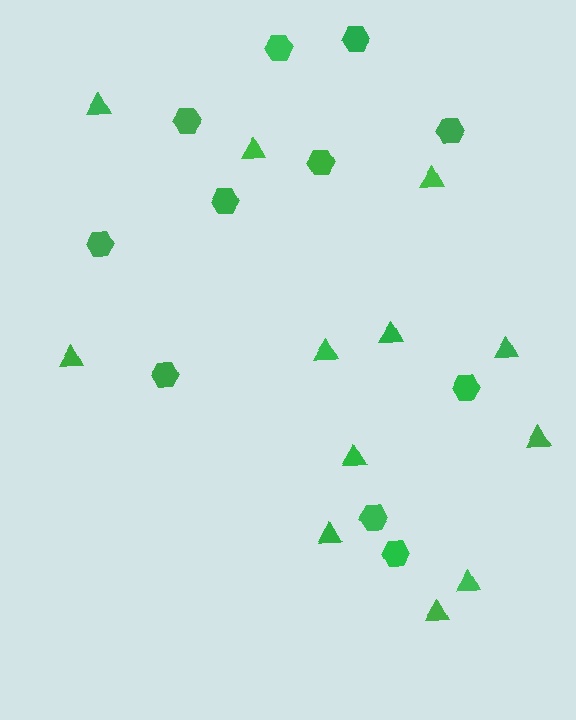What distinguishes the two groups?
There are 2 groups: one group of hexagons (11) and one group of triangles (12).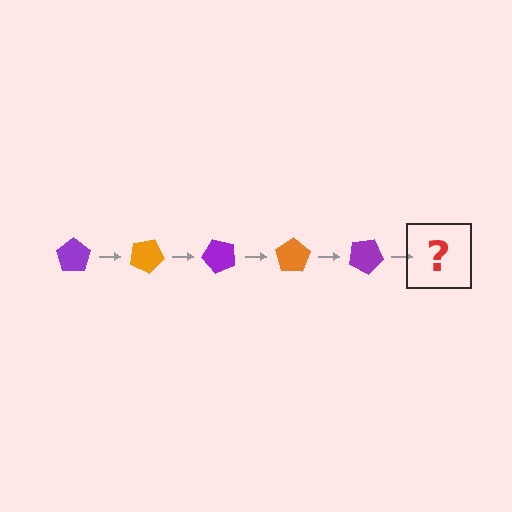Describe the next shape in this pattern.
It should be an orange pentagon, rotated 125 degrees from the start.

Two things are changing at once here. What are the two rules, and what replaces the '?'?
The two rules are that it rotates 25 degrees each step and the color cycles through purple and orange. The '?' should be an orange pentagon, rotated 125 degrees from the start.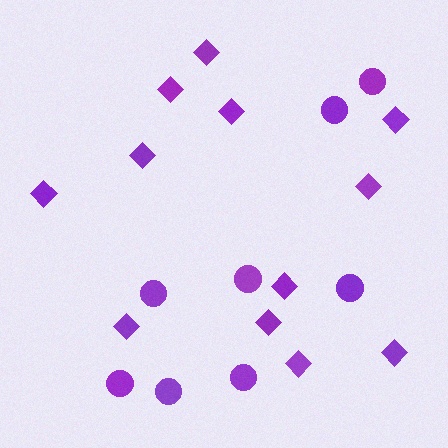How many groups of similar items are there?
There are 2 groups: one group of circles (8) and one group of diamonds (12).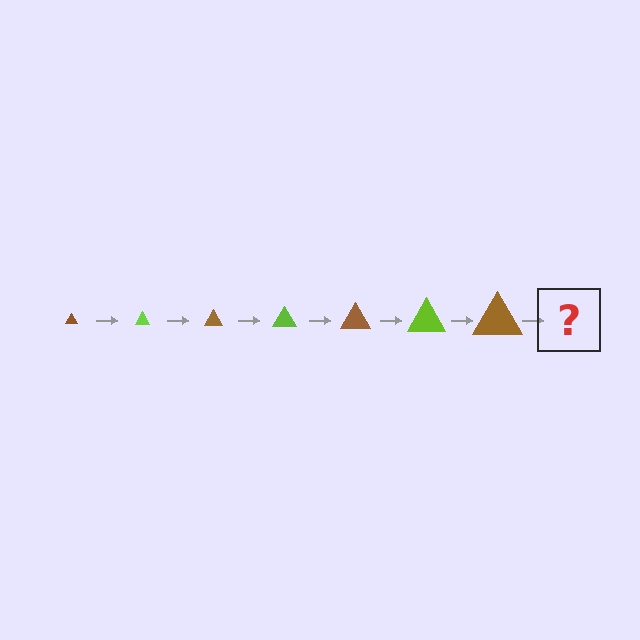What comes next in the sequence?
The next element should be a lime triangle, larger than the previous one.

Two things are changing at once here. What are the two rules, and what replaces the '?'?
The two rules are that the triangle grows larger each step and the color cycles through brown and lime. The '?' should be a lime triangle, larger than the previous one.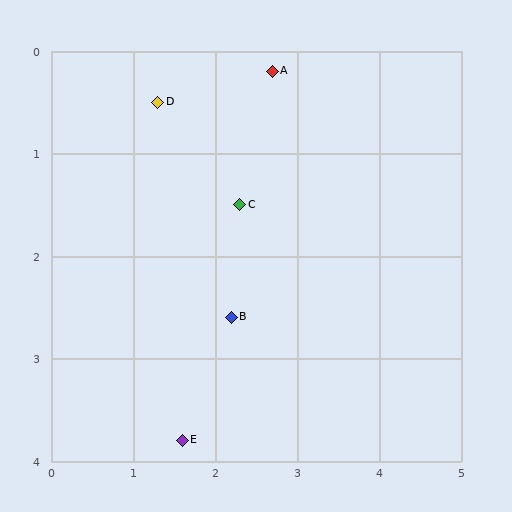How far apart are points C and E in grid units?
Points C and E are about 2.4 grid units apart.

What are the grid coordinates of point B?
Point B is at approximately (2.2, 2.6).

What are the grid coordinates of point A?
Point A is at approximately (2.7, 0.2).